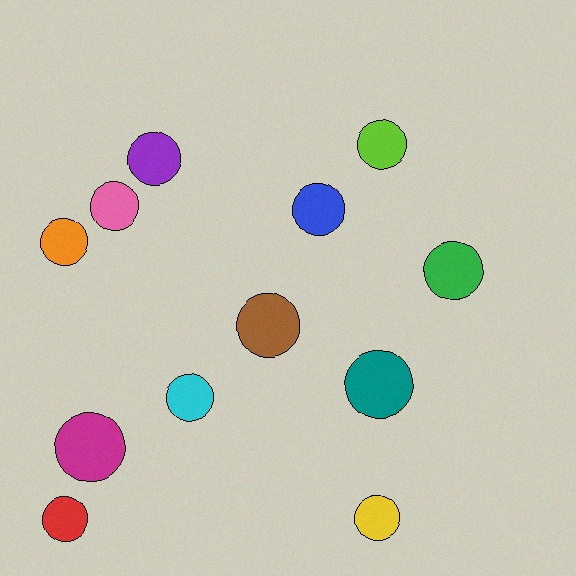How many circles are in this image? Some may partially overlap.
There are 12 circles.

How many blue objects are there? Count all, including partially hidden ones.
There is 1 blue object.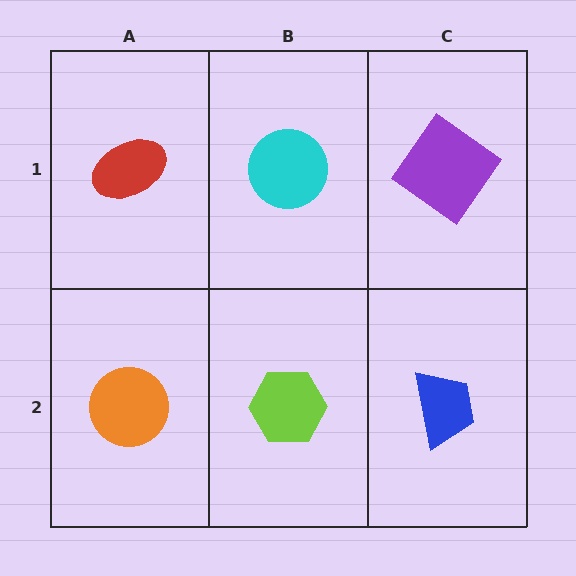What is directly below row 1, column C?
A blue trapezoid.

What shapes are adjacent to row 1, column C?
A blue trapezoid (row 2, column C), a cyan circle (row 1, column B).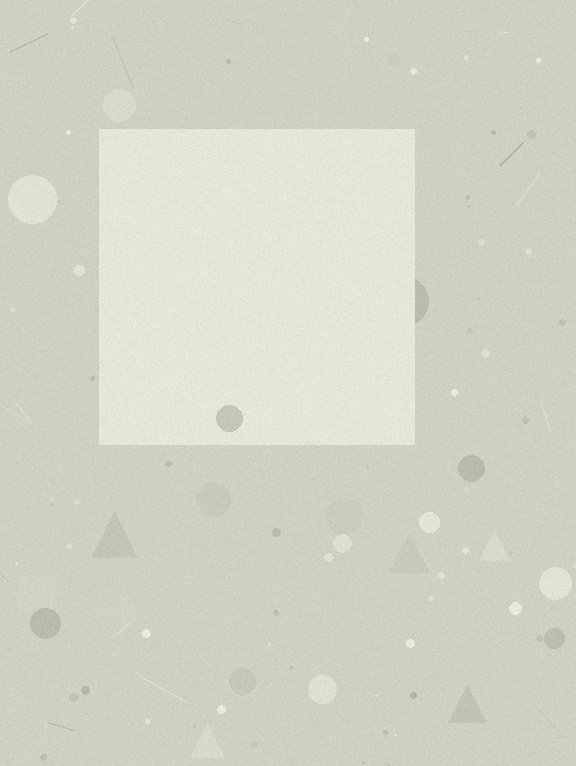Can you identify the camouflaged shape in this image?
The camouflaged shape is a square.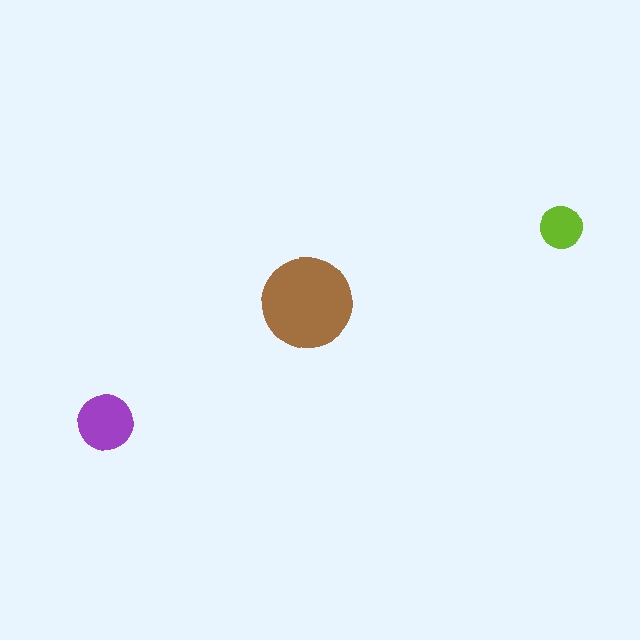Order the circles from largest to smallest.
the brown one, the purple one, the lime one.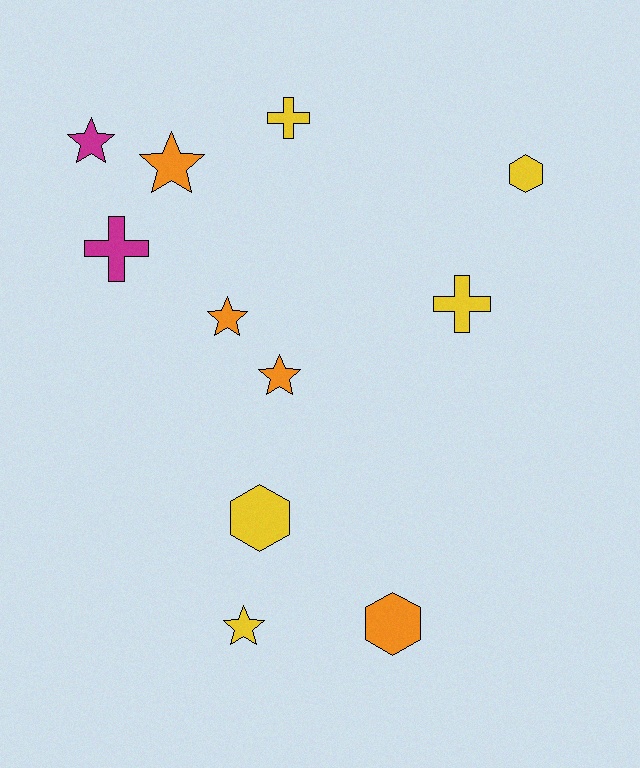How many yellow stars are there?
There is 1 yellow star.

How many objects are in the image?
There are 11 objects.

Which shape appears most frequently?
Star, with 5 objects.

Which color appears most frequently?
Yellow, with 5 objects.